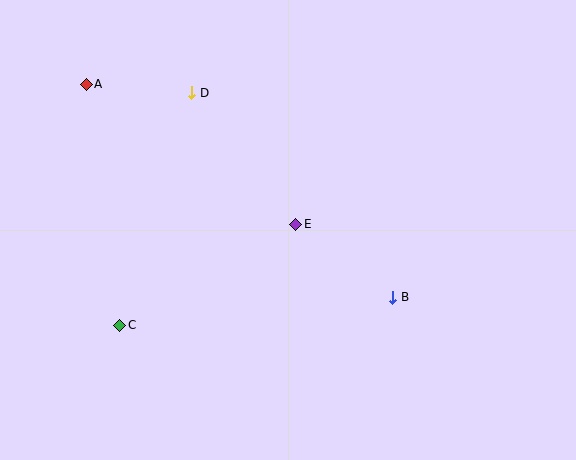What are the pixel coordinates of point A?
Point A is at (86, 84).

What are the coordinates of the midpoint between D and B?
The midpoint between D and B is at (292, 195).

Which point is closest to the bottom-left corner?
Point C is closest to the bottom-left corner.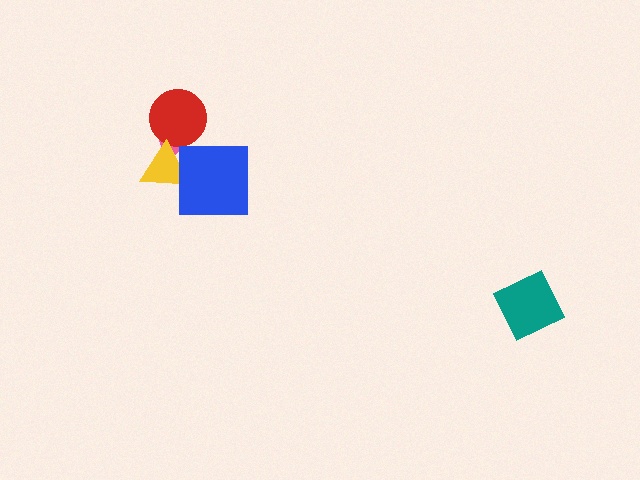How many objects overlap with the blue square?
1 object overlaps with the blue square.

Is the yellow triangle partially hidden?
Yes, it is partially covered by another shape.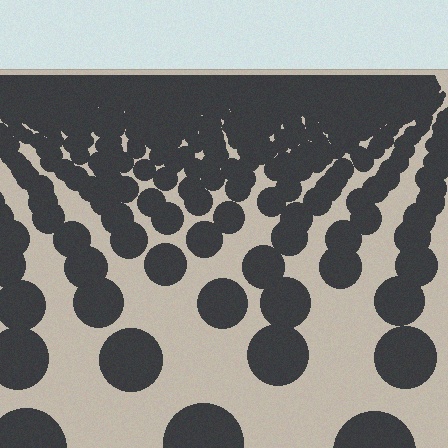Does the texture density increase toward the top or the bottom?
Density increases toward the top.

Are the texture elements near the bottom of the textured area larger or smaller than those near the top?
Larger. Near the bottom, elements are closer to the viewer and appear at a bigger on-screen size.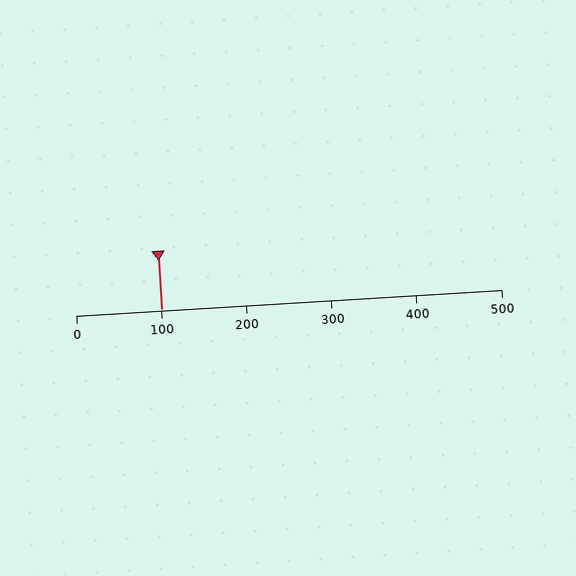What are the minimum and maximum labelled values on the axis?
The axis runs from 0 to 500.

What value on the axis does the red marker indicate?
The marker indicates approximately 100.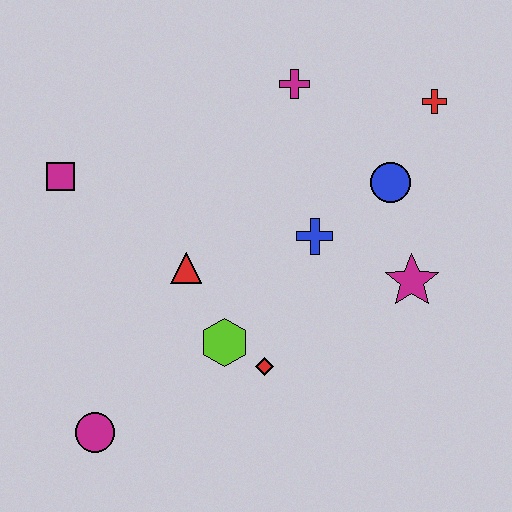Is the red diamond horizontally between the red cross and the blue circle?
No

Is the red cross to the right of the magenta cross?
Yes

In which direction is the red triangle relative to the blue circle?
The red triangle is to the left of the blue circle.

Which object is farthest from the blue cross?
The magenta circle is farthest from the blue cross.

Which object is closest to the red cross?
The blue circle is closest to the red cross.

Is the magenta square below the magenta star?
No